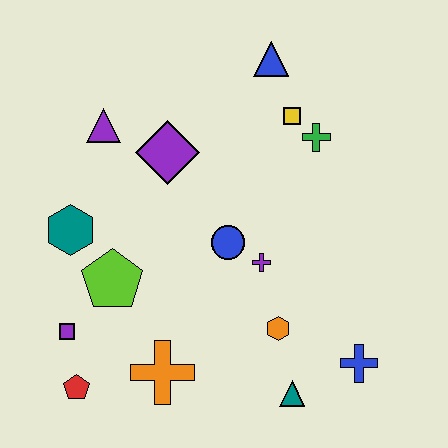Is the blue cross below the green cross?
Yes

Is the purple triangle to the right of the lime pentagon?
No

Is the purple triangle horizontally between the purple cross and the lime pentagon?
No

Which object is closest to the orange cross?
The red pentagon is closest to the orange cross.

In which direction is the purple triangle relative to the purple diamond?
The purple triangle is to the left of the purple diamond.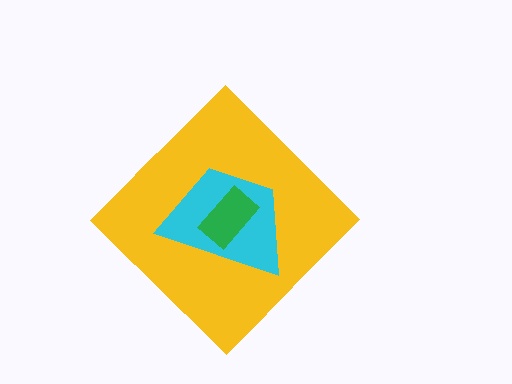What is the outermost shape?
The yellow diamond.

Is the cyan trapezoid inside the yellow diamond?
Yes.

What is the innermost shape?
The green rectangle.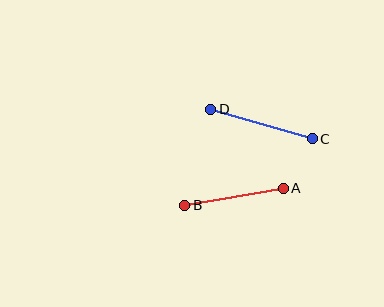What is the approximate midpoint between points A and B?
The midpoint is at approximately (234, 197) pixels.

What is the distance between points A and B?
The distance is approximately 100 pixels.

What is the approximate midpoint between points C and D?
The midpoint is at approximately (261, 124) pixels.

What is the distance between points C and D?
The distance is approximately 106 pixels.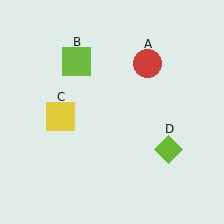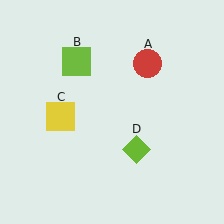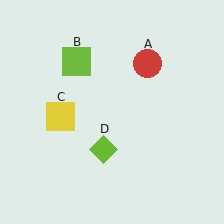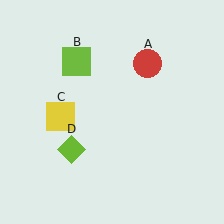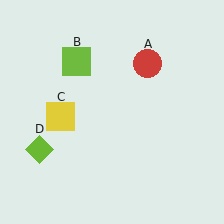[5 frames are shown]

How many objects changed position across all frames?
1 object changed position: lime diamond (object D).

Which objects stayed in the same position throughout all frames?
Red circle (object A) and lime square (object B) and yellow square (object C) remained stationary.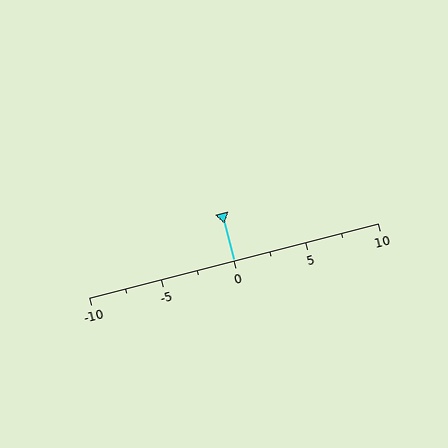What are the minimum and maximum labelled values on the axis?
The axis runs from -10 to 10.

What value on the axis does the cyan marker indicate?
The marker indicates approximately 0.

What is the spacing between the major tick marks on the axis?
The major ticks are spaced 5 apart.